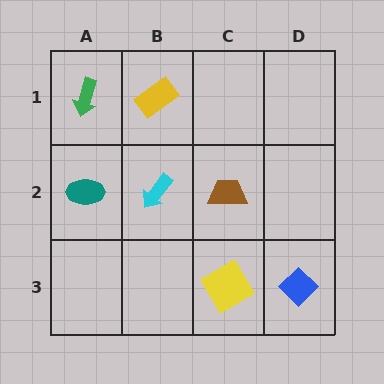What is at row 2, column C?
A brown trapezoid.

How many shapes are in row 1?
2 shapes.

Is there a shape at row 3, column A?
No, that cell is empty.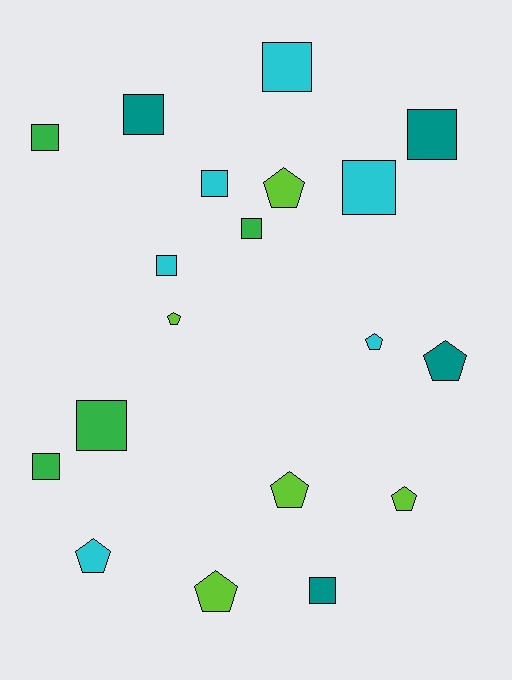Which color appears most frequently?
Cyan, with 6 objects.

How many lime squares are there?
There are no lime squares.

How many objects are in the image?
There are 19 objects.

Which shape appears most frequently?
Square, with 11 objects.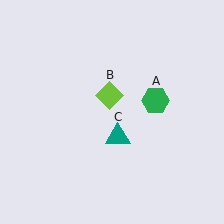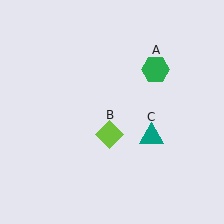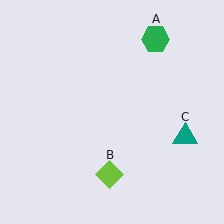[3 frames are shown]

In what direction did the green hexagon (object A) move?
The green hexagon (object A) moved up.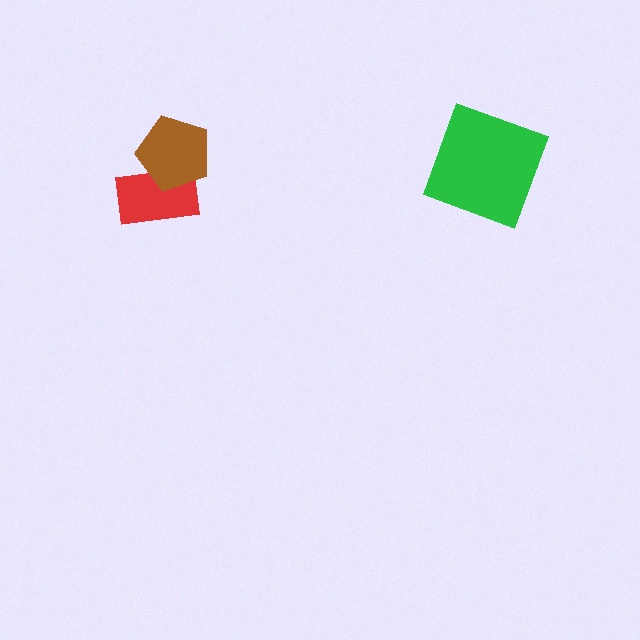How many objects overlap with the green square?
0 objects overlap with the green square.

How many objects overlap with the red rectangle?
1 object overlaps with the red rectangle.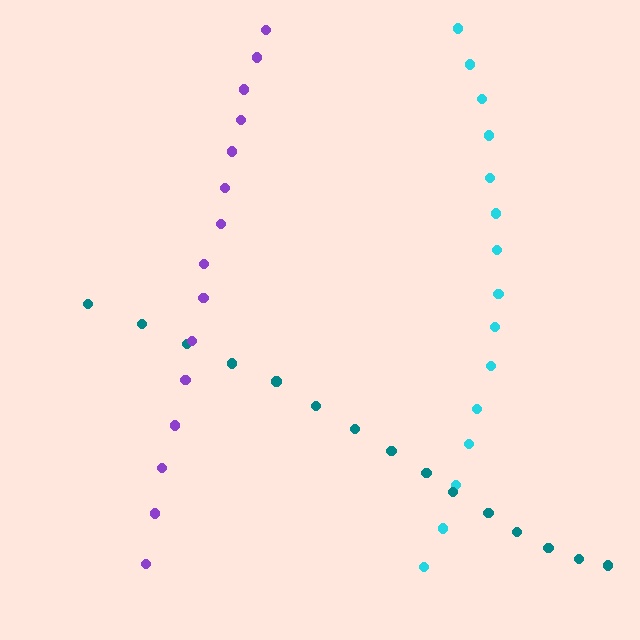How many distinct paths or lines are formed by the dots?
There are 3 distinct paths.